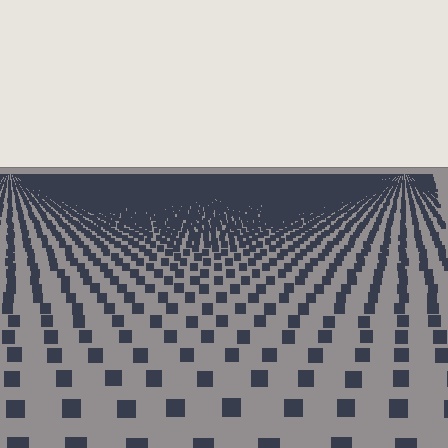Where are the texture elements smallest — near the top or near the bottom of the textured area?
Near the top.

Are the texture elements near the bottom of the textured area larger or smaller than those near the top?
Larger. Near the bottom, elements are closer to the viewer and appear at a bigger on-screen size.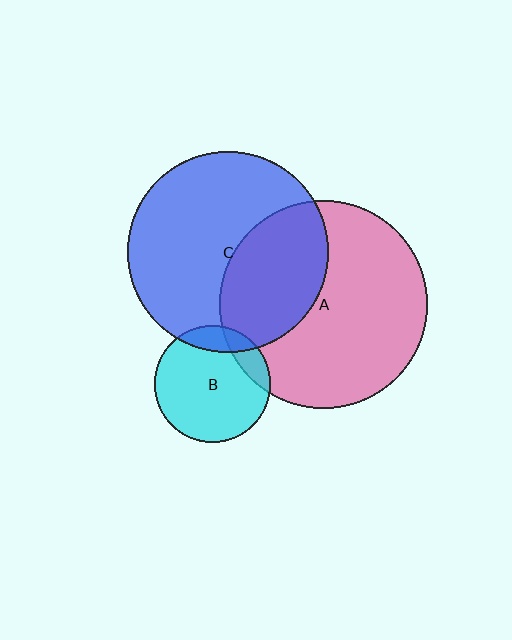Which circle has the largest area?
Circle A (pink).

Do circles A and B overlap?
Yes.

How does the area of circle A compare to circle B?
Approximately 3.2 times.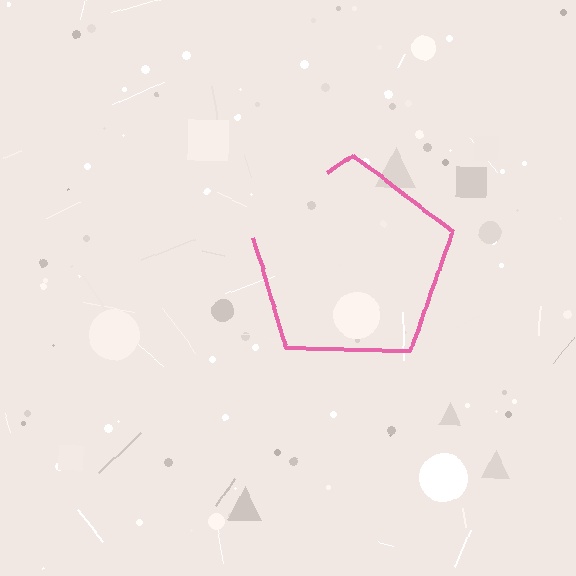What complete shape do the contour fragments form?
The contour fragments form a pentagon.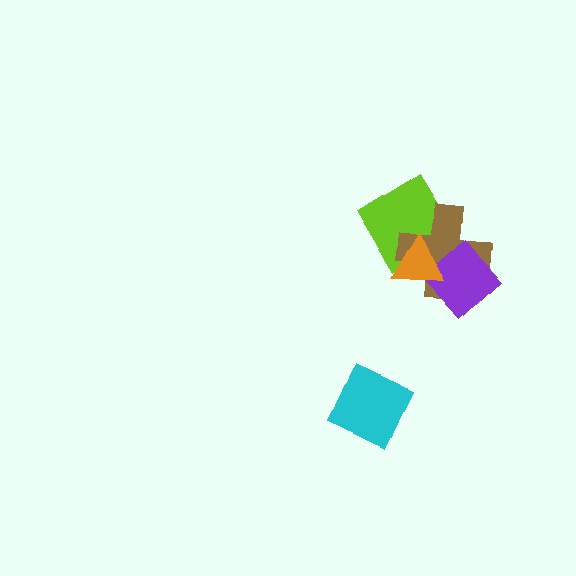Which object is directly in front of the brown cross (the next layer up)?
The purple diamond is directly in front of the brown cross.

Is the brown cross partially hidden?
Yes, it is partially covered by another shape.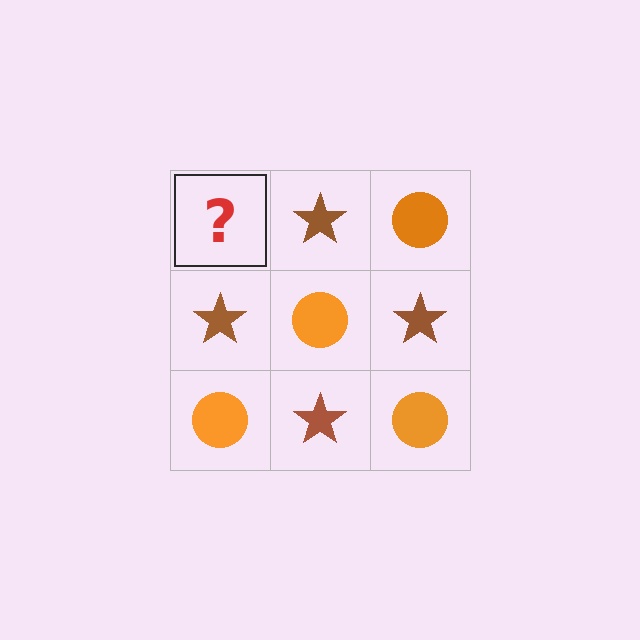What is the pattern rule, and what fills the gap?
The rule is that it alternates orange circle and brown star in a checkerboard pattern. The gap should be filled with an orange circle.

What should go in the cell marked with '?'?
The missing cell should contain an orange circle.